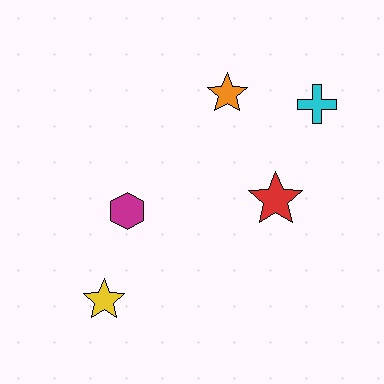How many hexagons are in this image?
There is 1 hexagon.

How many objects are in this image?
There are 5 objects.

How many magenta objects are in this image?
There is 1 magenta object.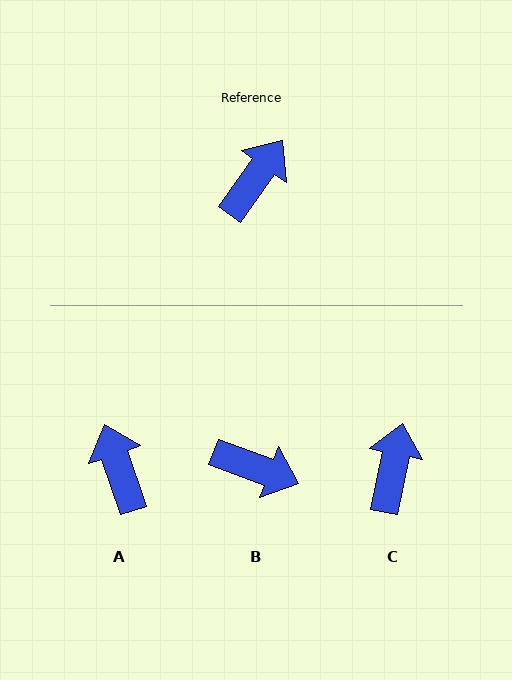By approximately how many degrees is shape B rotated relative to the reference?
Approximately 74 degrees clockwise.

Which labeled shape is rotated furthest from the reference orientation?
B, about 74 degrees away.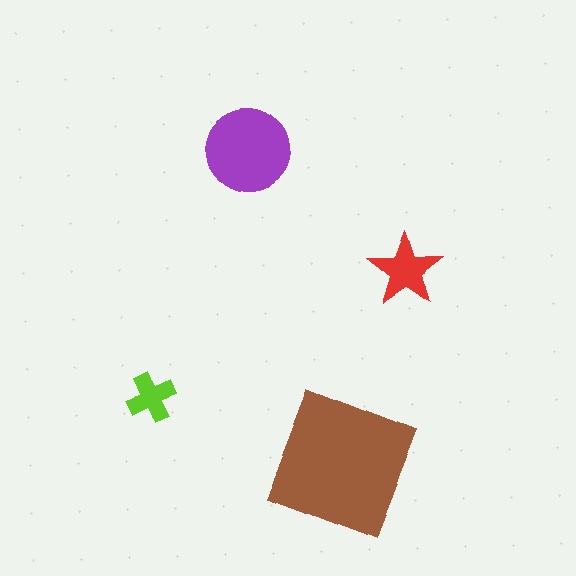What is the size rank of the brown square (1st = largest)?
1st.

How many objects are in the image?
There are 4 objects in the image.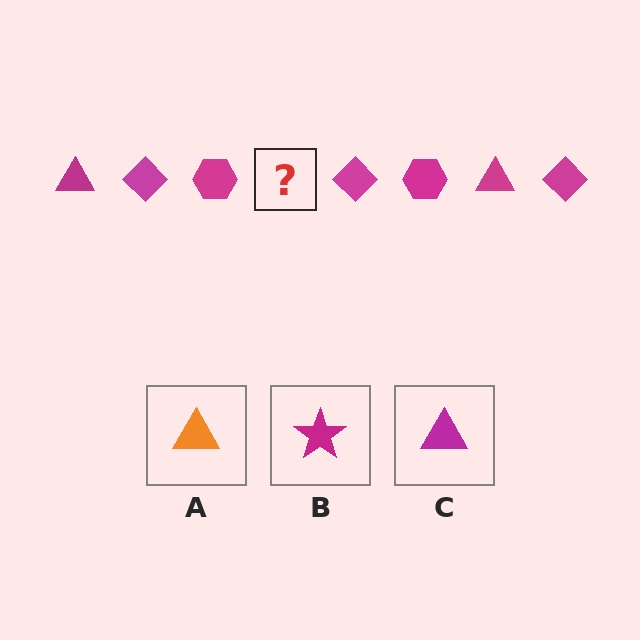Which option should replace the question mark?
Option C.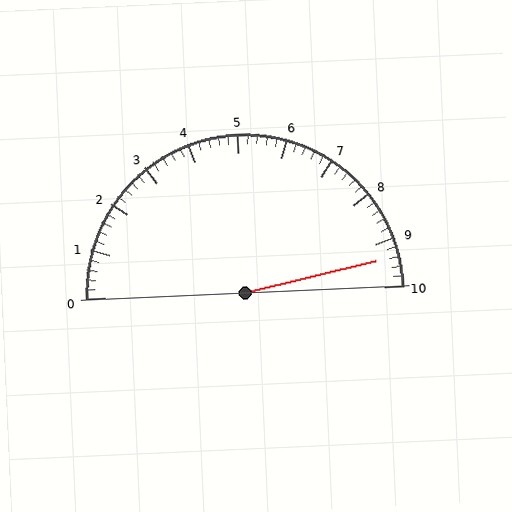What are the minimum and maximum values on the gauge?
The gauge ranges from 0 to 10.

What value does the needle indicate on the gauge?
The needle indicates approximately 9.4.